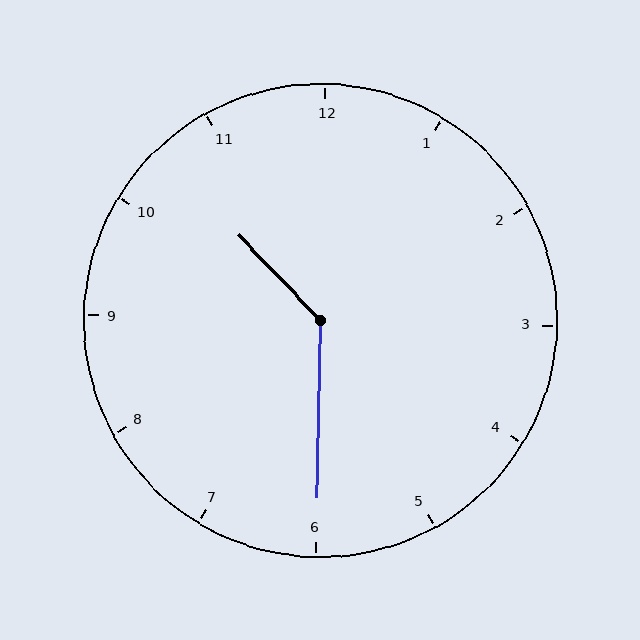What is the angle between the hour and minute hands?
Approximately 135 degrees.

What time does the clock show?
10:30.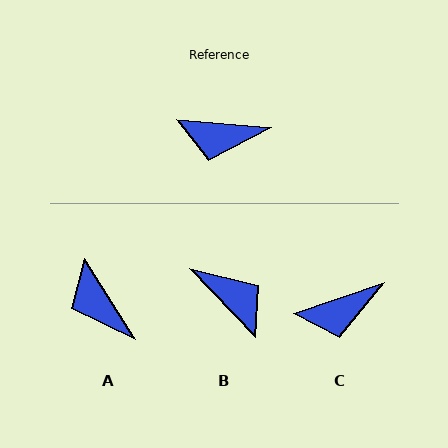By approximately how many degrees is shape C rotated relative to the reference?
Approximately 23 degrees counter-clockwise.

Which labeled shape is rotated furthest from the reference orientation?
B, about 139 degrees away.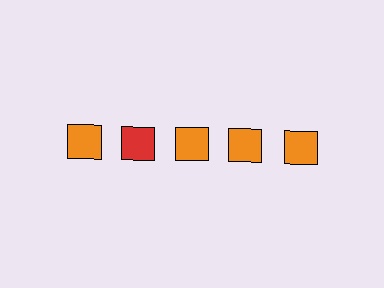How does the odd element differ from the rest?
It has a different color: red instead of orange.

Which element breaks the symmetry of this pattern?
The red square in the top row, second from left column breaks the symmetry. All other shapes are orange squares.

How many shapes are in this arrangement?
There are 5 shapes arranged in a grid pattern.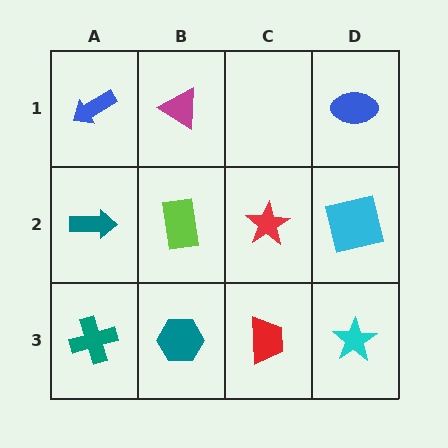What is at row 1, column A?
A blue arrow.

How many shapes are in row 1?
3 shapes.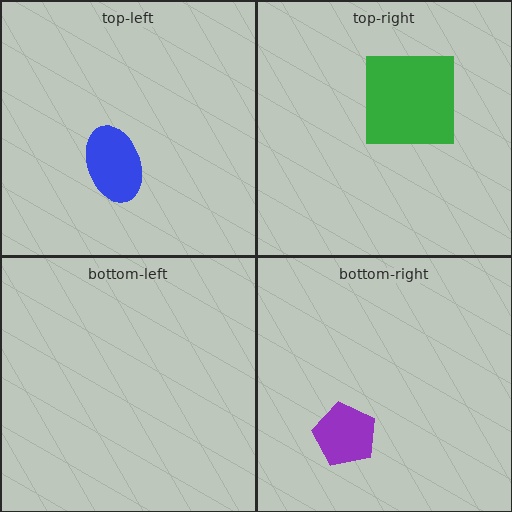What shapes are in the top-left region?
The blue ellipse.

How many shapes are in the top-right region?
1.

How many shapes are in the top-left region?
1.